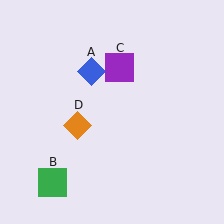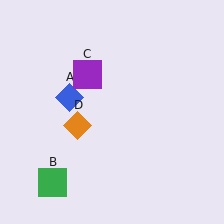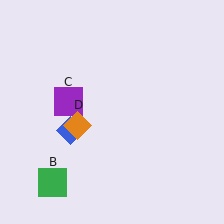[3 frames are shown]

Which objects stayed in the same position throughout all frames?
Green square (object B) and orange diamond (object D) remained stationary.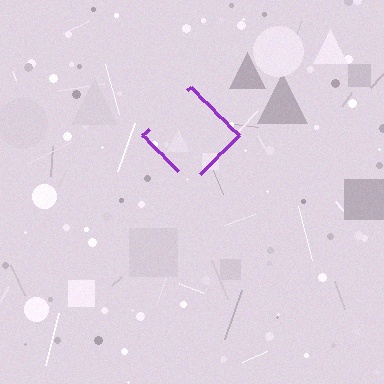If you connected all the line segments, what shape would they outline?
They would outline a diamond.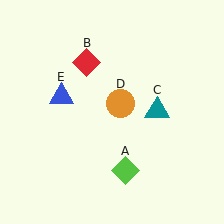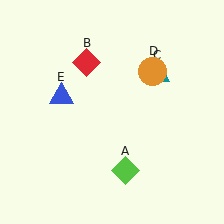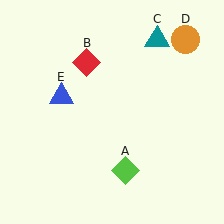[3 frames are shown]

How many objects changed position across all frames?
2 objects changed position: teal triangle (object C), orange circle (object D).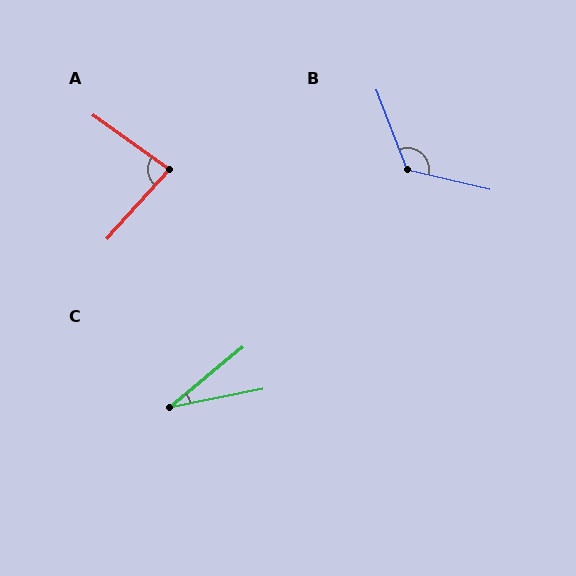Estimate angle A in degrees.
Approximately 83 degrees.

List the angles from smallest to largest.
C (28°), A (83°), B (124°).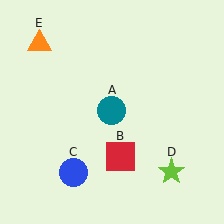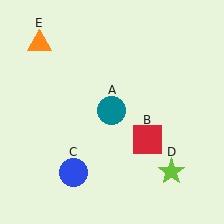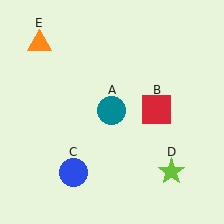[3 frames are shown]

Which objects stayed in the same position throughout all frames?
Teal circle (object A) and blue circle (object C) and lime star (object D) and orange triangle (object E) remained stationary.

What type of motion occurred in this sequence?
The red square (object B) rotated counterclockwise around the center of the scene.